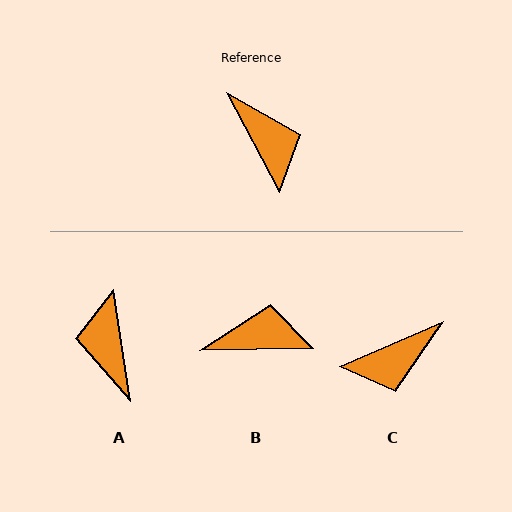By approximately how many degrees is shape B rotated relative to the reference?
Approximately 63 degrees counter-clockwise.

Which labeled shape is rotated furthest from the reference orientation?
A, about 161 degrees away.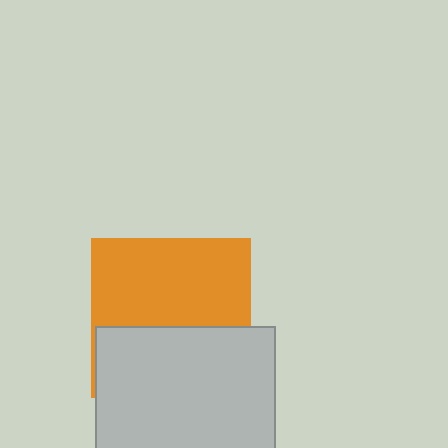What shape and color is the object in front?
The object in front is a light gray square.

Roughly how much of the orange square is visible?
About half of it is visible (roughly 56%).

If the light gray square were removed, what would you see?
You would see the complete orange square.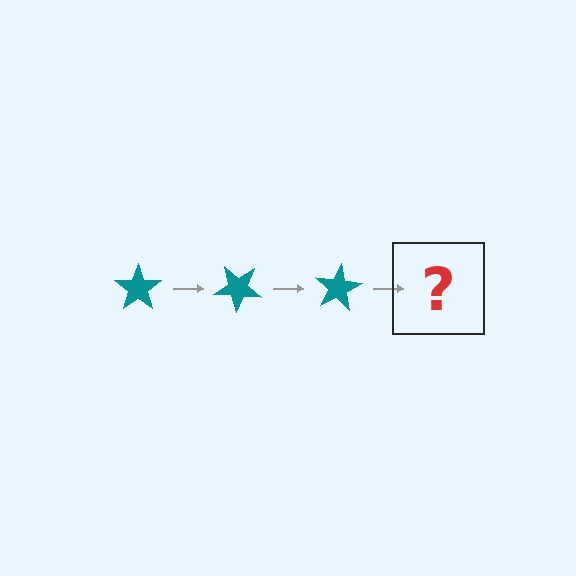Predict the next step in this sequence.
The next step is a teal star rotated 120 degrees.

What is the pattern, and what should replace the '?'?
The pattern is that the star rotates 40 degrees each step. The '?' should be a teal star rotated 120 degrees.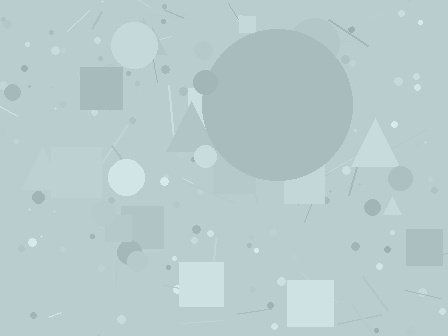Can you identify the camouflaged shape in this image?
The camouflaged shape is a circle.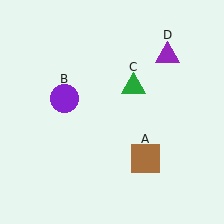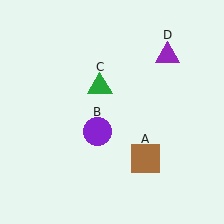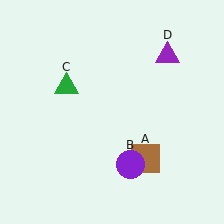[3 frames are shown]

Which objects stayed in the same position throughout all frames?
Brown square (object A) and purple triangle (object D) remained stationary.